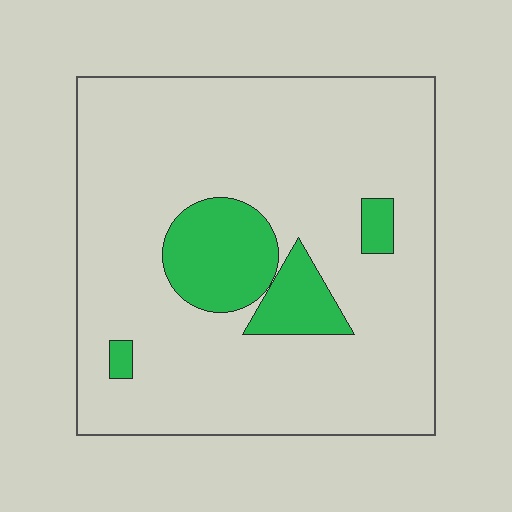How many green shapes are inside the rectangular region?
4.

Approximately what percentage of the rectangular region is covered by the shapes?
Approximately 15%.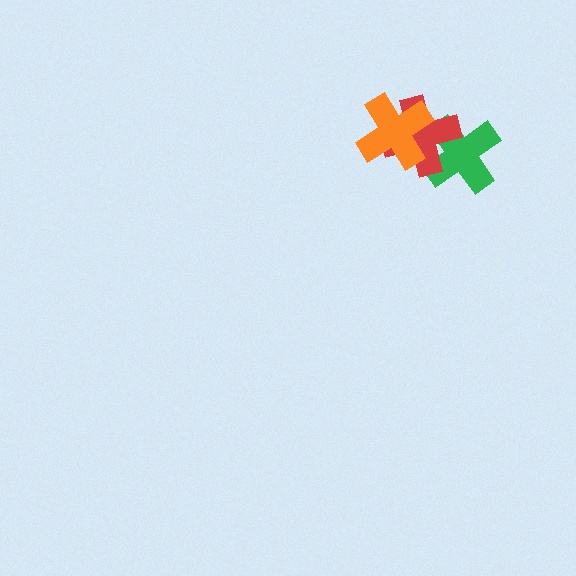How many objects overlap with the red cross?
2 objects overlap with the red cross.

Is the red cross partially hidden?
Yes, it is partially covered by another shape.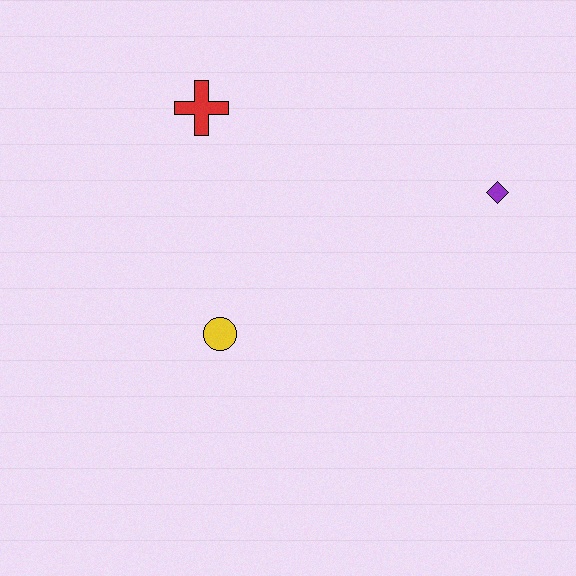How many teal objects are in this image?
There are no teal objects.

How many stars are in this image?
There are no stars.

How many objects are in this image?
There are 3 objects.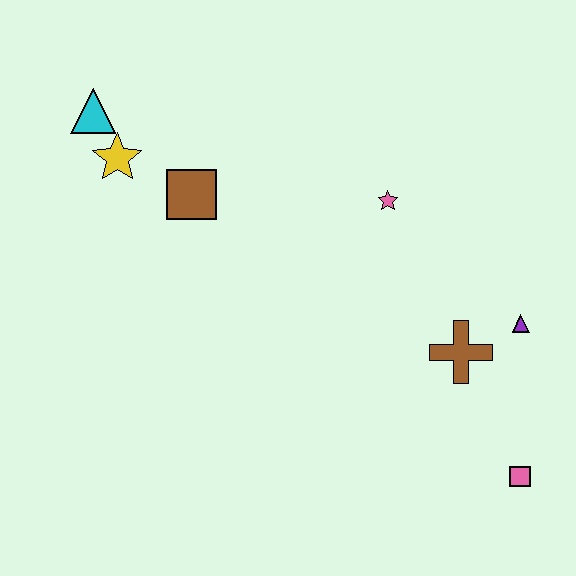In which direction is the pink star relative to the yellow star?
The pink star is to the right of the yellow star.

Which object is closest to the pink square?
The brown cross is closest to the pink square.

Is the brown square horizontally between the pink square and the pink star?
No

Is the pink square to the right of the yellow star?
Yes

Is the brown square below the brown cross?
No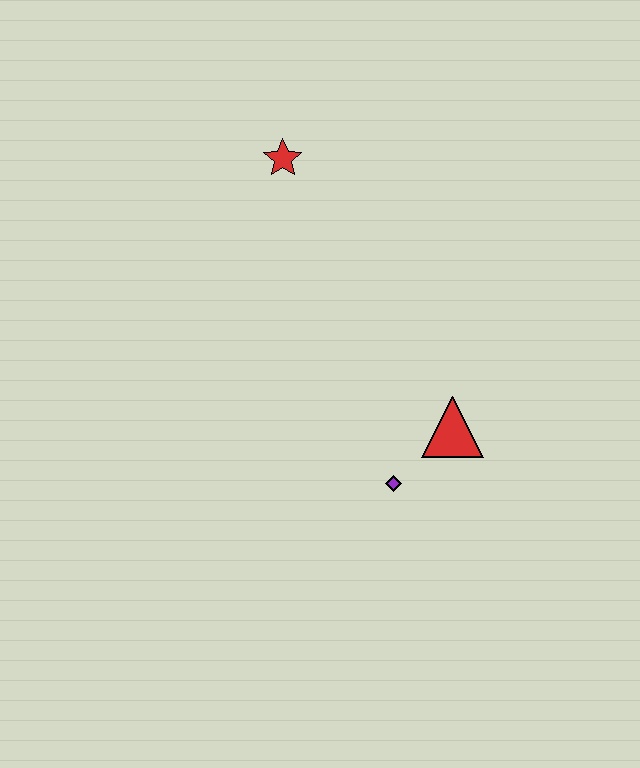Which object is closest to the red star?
The red triangle is closest to the red star.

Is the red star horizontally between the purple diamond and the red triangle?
No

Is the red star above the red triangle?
Yes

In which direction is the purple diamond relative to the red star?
The purple diamond is below the red star.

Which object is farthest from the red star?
The purple diamond is farthest from the red star.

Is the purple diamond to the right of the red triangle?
No